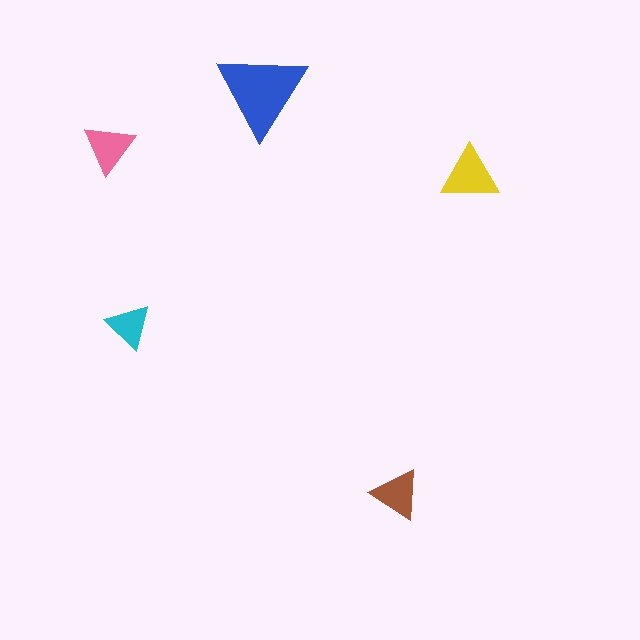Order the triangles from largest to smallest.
the blue one, the yellow one, the pink one, the brown one, the cyan one.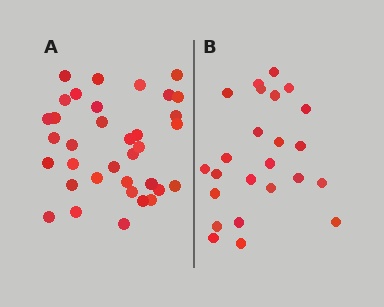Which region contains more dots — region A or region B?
Region A (the left region) has more dots.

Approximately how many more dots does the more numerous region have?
Region A has roughly 12 or so more dots than region B.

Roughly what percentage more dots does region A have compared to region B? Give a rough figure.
About 45% more.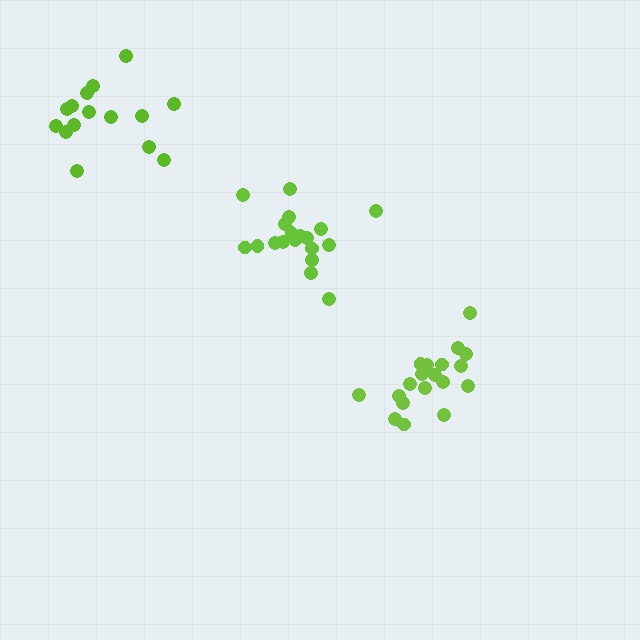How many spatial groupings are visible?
There are 3 spatial groupings.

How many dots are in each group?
Group 1: 19 dots, Group 2: 19 dots, Group 3: 15 dots (53 total).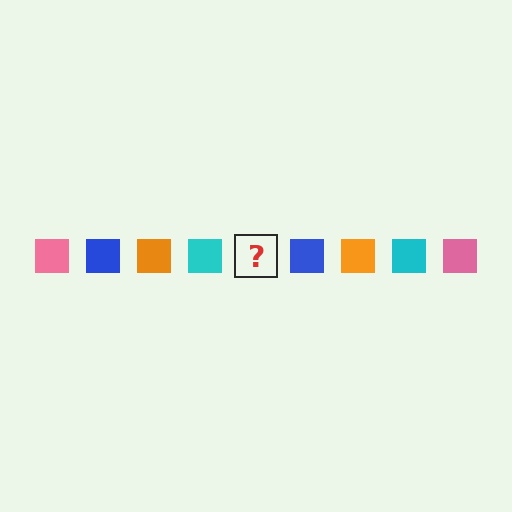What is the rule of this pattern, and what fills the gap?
The rule is that the pattern cycles through pink, blue, orange, cyan squares. The gap should be filled with a pink square.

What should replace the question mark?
The question mark should be replaced with a pink square.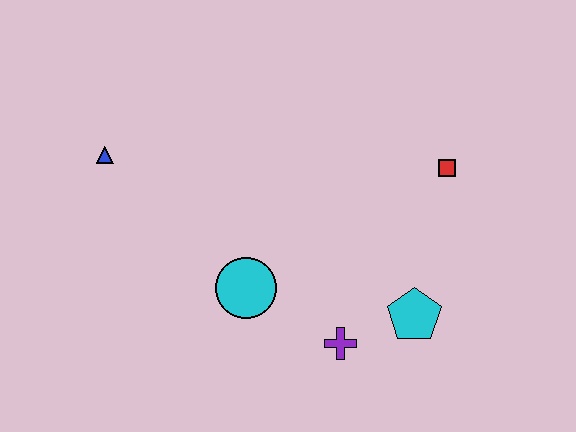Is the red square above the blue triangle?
No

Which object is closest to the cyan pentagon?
The purple cross is closest to the cyan pentagon.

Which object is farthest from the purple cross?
The blue triangle is farthest from the purple cross.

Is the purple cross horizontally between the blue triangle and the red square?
Yes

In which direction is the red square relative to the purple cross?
The red square is above the purple cross.